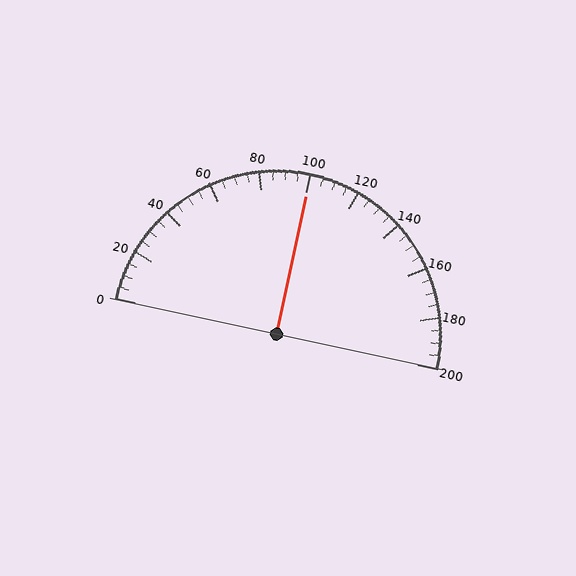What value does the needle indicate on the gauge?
The needle indicates approximately 100.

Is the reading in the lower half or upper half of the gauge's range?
The reading is in the upper half of the range (0 to 200).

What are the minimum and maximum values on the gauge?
The gauge ranges from 0 to 200.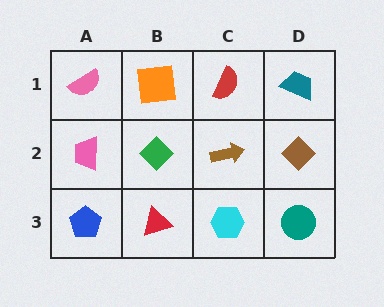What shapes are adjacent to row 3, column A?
A pink trapezoid (row 2, column A), a red triangle (row 3, column B).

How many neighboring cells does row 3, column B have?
3.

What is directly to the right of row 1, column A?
An orange square.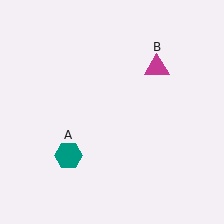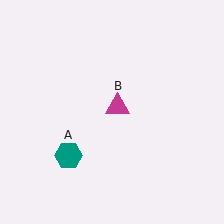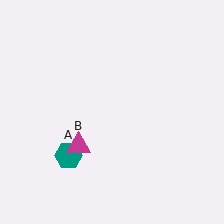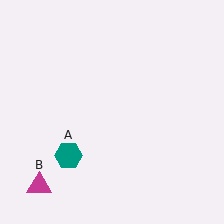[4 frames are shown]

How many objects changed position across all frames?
1 object changed position: magenta triangle (object B).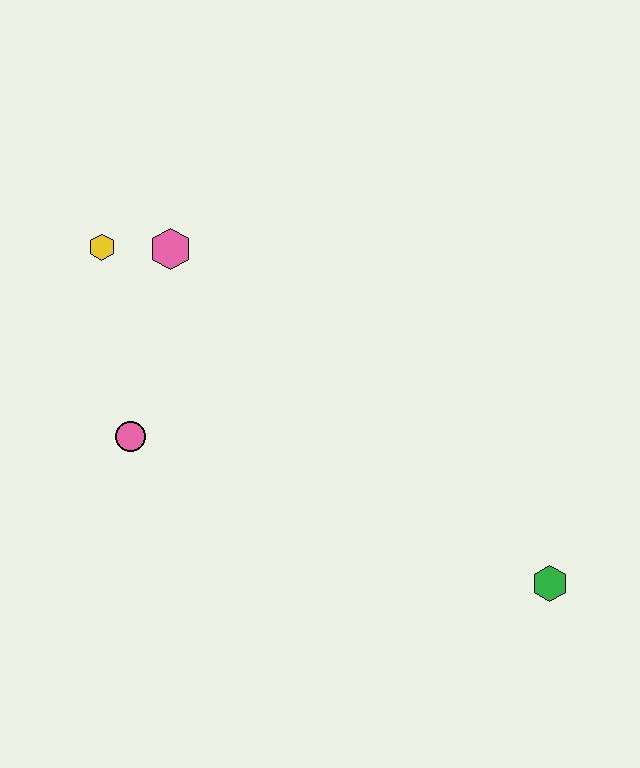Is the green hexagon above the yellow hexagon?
No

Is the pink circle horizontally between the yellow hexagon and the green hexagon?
Yes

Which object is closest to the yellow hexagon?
The pink hexagon is closest to the yellow hexagon.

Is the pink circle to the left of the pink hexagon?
Yes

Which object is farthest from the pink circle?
The green hexagon is farthest from the pink circle.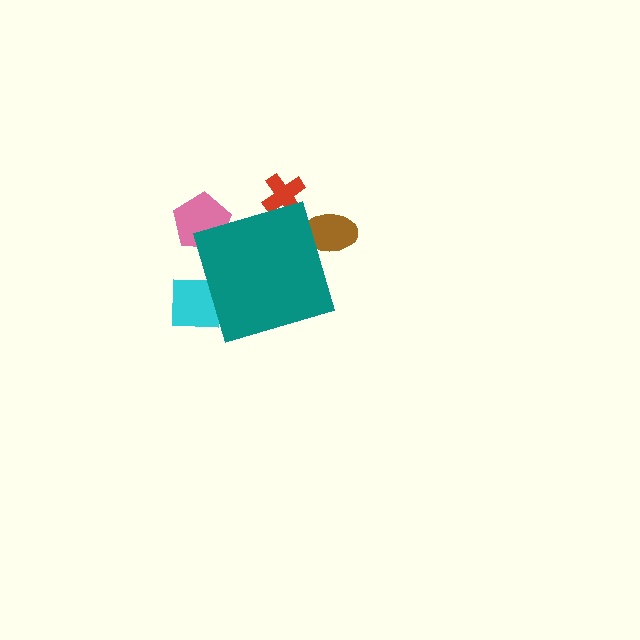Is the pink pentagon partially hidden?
Yes, the pink pentagon is partially hidden behind the teal diamond.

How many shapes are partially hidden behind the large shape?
4 shapes are partially hidden.